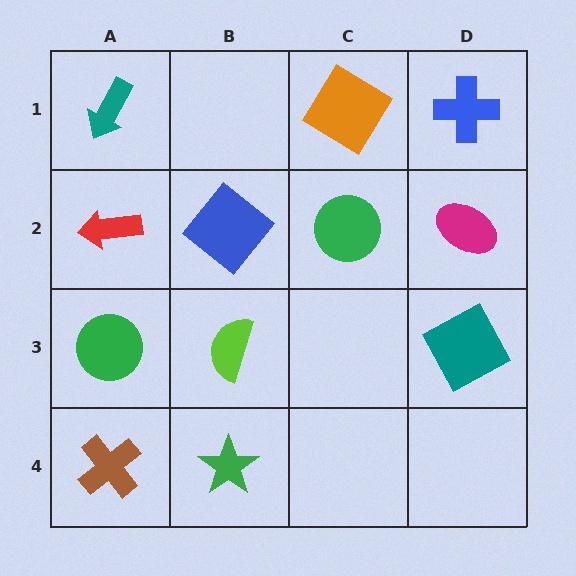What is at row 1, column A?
A teal arrow.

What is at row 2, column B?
A blue diamond.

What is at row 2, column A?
A red arrow.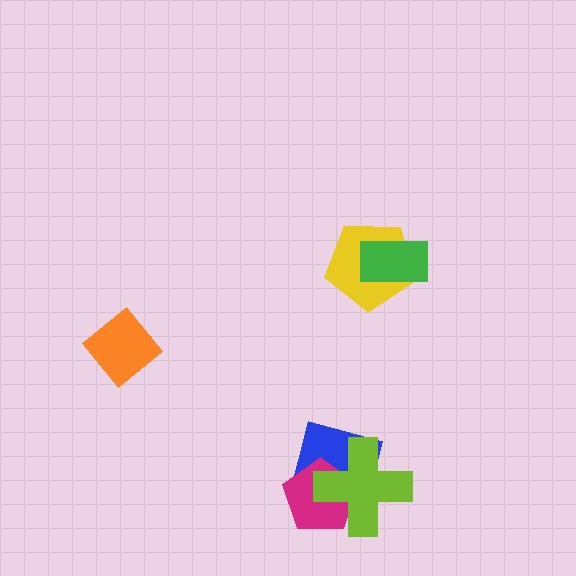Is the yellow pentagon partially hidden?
Yes, it is partially covered by another shape.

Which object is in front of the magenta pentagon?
The lime cross is in front of the magenta pentagon.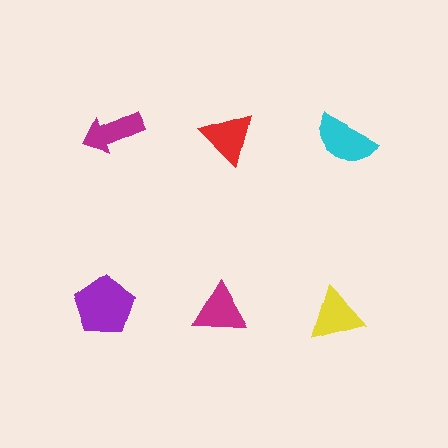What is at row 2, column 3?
A yellow triangle.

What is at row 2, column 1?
A purple pentagon.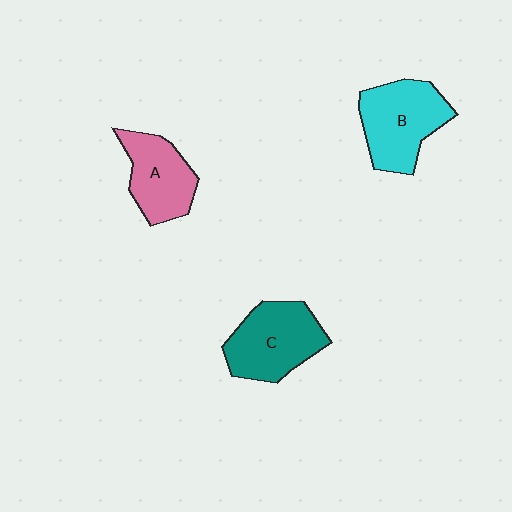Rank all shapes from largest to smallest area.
From largest to smallest: B (cyan), C (teal), A (pink).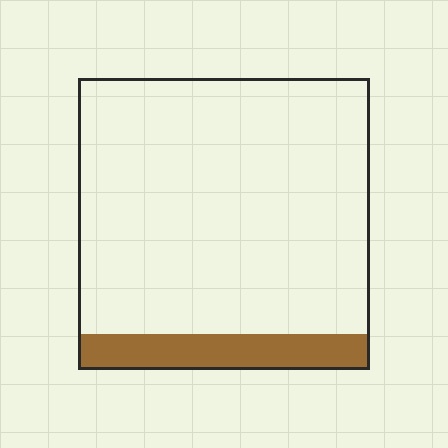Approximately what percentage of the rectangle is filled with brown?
Approximately 10%.